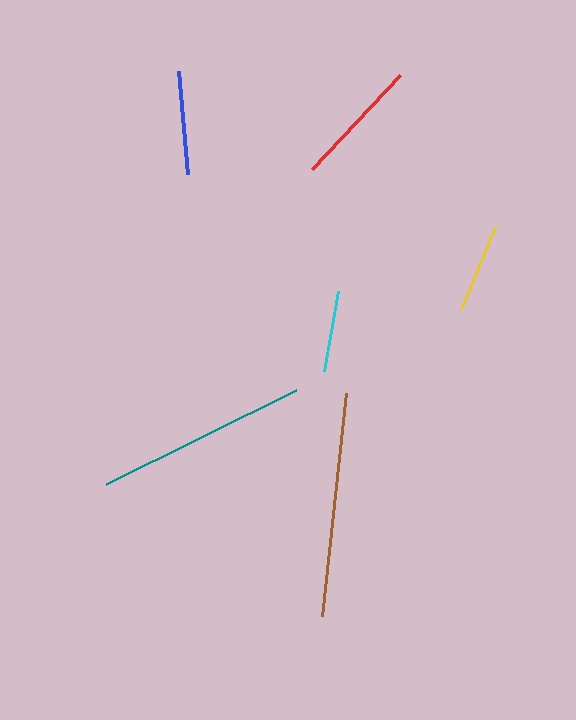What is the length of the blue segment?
The blue segment is approximately 103 pixels long.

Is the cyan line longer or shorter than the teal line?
The teal line is longer than the cyan line.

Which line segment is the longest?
The brown line is the longest at approximately 224 pixels.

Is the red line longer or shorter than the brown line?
The brown line is longer than the red line.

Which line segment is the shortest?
The cyan line is the shortest at approximately 81 pixels.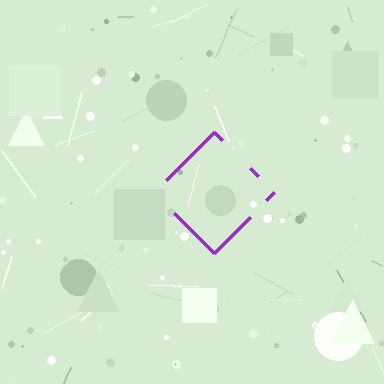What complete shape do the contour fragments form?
The contour fragments form a diamond.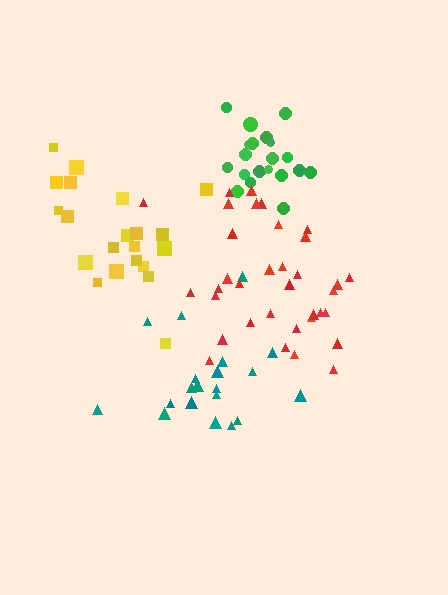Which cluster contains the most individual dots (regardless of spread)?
Red (35).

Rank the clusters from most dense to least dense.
green, red, yellow, teal.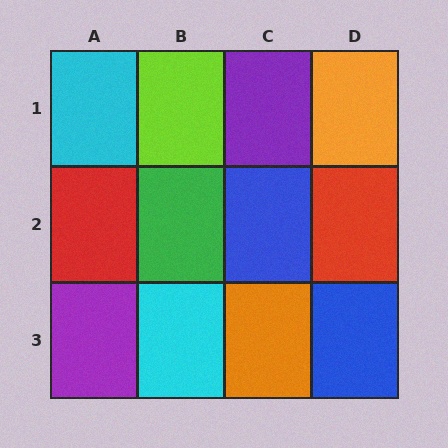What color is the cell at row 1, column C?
Purple.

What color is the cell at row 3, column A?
Purple.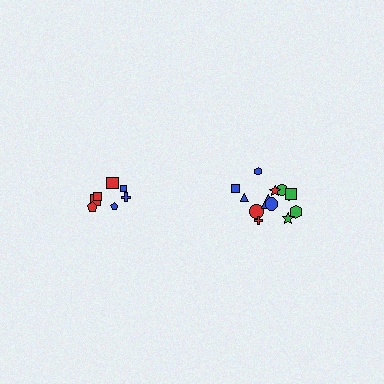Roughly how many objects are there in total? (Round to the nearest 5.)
Roughly 20 objects in total.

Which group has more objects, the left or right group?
The right group.